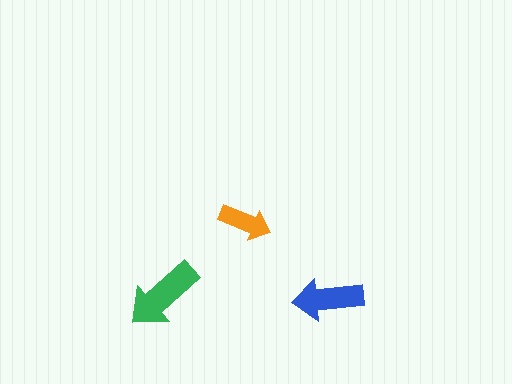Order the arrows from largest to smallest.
the green one, the blue one, the orange one.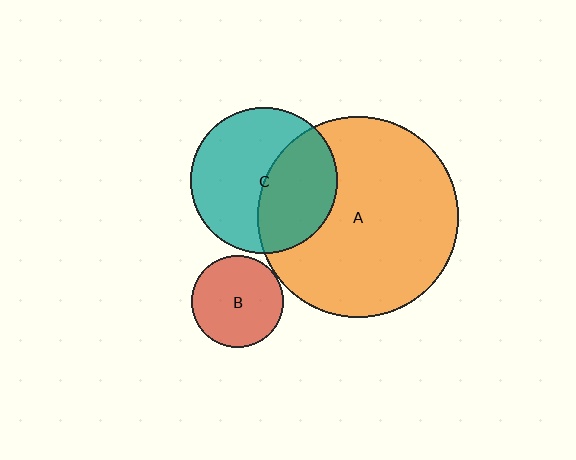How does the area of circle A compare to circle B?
Approximately 4.8 times.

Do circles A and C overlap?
Yes.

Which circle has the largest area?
Circle A (orange).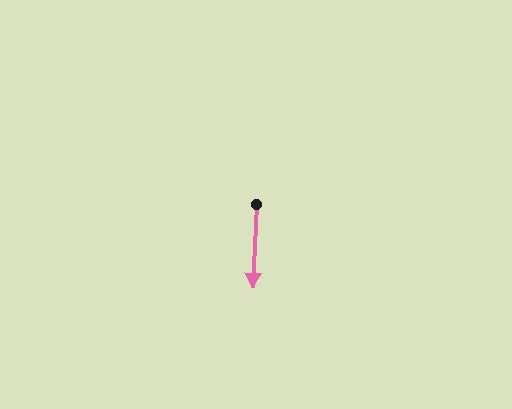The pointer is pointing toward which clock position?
Roughly 6 o'clock.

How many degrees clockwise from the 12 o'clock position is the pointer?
Approximately 182 degrees.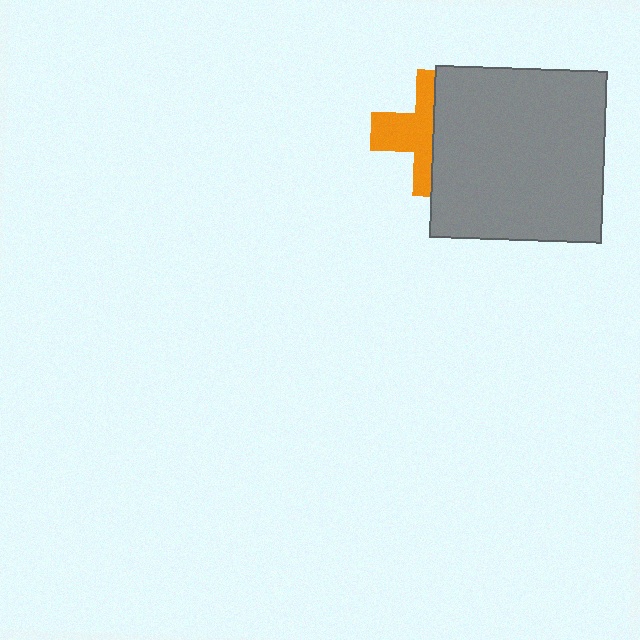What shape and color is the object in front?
The object in front is a gray square.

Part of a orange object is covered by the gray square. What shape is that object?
It is a cross.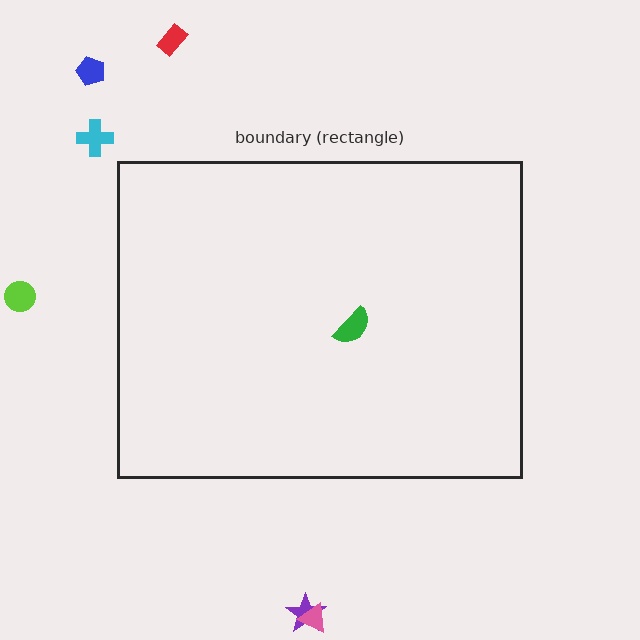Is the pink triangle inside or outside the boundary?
Outside.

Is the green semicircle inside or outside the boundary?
Inside.